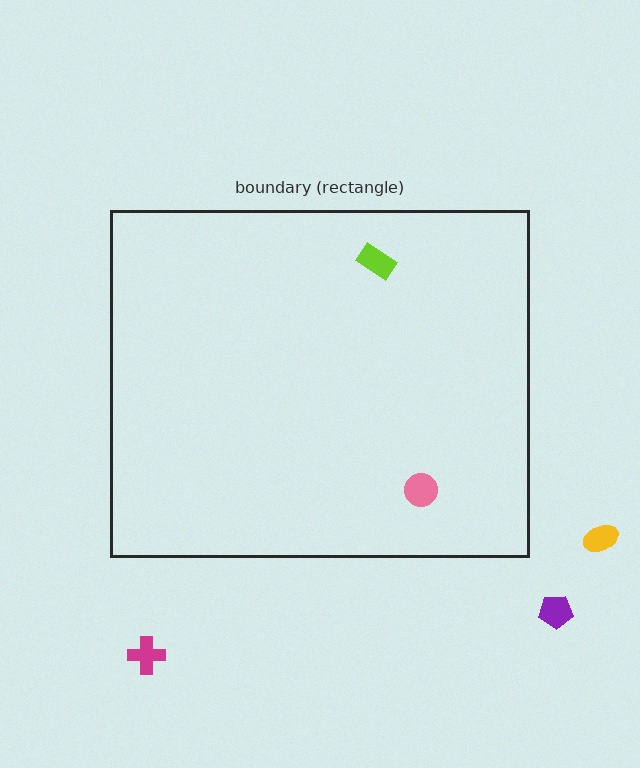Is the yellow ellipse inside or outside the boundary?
Outside.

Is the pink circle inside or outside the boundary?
Inside.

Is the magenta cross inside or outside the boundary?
Outside.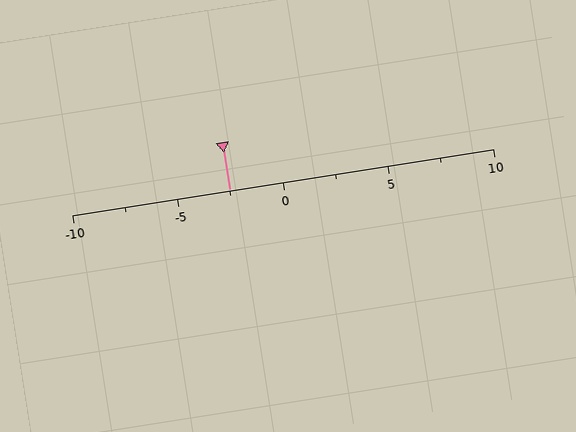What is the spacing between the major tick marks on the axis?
The major ticks are spaced 5 apart.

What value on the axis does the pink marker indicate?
The marker indicates approximately -2.5.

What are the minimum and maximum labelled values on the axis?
The axis runs from -10 to 10.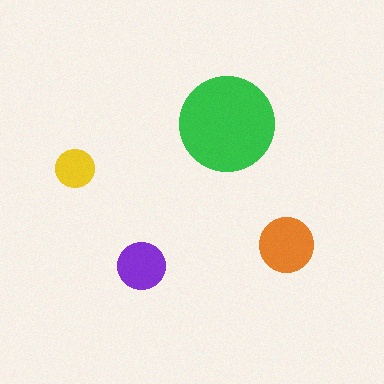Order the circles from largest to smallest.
the green one, the orange one, the purple one, the yellow one.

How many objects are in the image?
There are 4 objects in the image.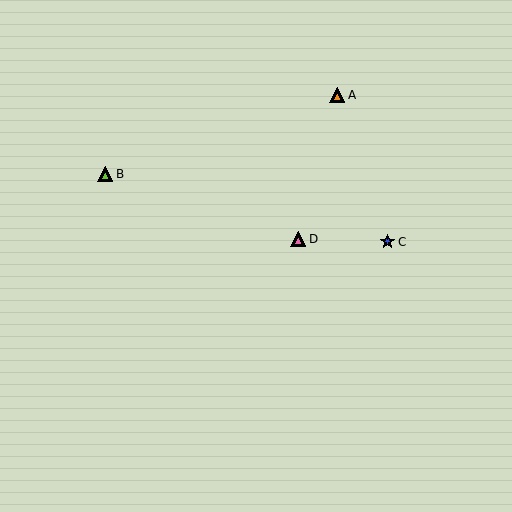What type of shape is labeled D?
Shape D is a pink triangle.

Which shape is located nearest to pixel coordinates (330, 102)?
The orange triangle (labeled A) at (337, 95) is nearest to that location.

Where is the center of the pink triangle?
The center of the pink triangle is at (298, 239).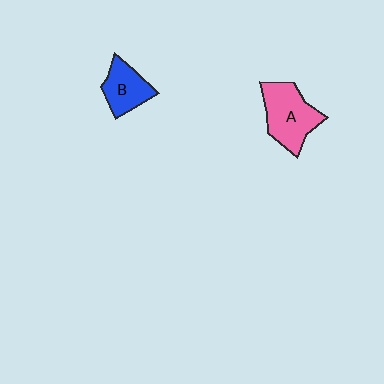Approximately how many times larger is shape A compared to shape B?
Approximately 1.5 times.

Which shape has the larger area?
Shape A (pink).